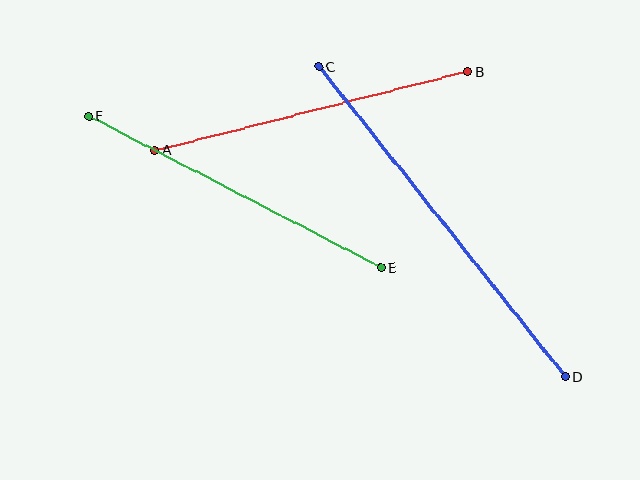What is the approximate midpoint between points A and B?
The midpoint is at approximately (311, 111) pixels.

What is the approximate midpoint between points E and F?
The midpoint is at approximately (235, 192) pixels.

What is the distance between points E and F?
The distance is approximately 329 pixels.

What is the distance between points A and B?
The distance is approximately 322 pixels.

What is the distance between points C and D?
The distance is approximately 396 pixels.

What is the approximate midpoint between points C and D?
The midpoint is at approximately (442, 222) pixels.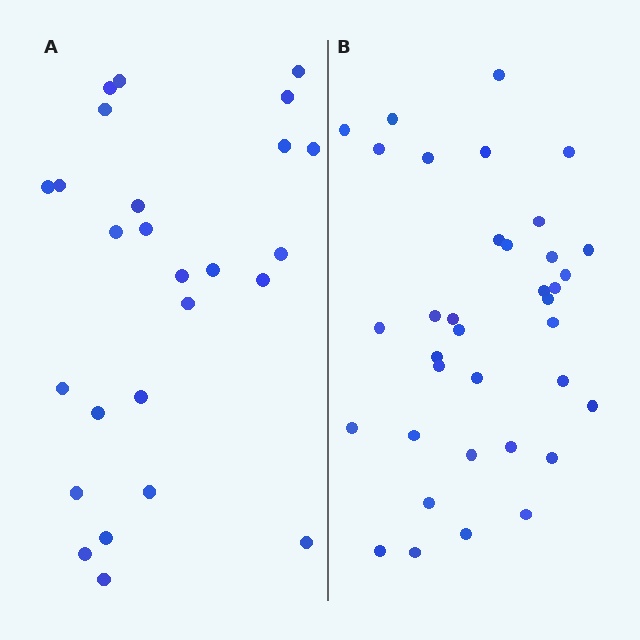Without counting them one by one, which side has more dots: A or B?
Region B (the right region) has more dots.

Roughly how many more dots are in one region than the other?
Region B has roughly 10 or so more dots than region A.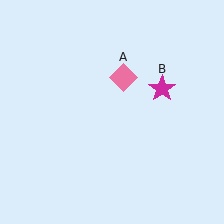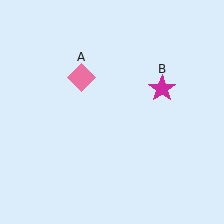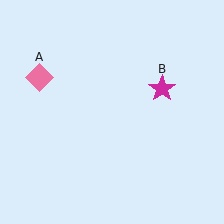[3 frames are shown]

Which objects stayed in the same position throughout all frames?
Magenta star (object B) remained stationary.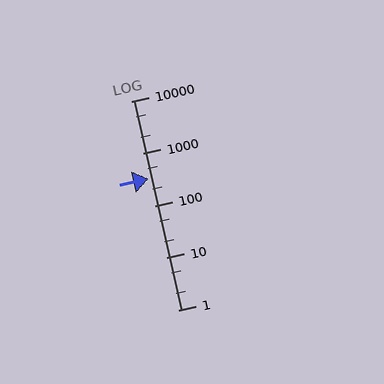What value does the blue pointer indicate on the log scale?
The pointer indicates approximately 330.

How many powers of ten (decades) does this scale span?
The scale spans 4 decades, from 1 to 10000.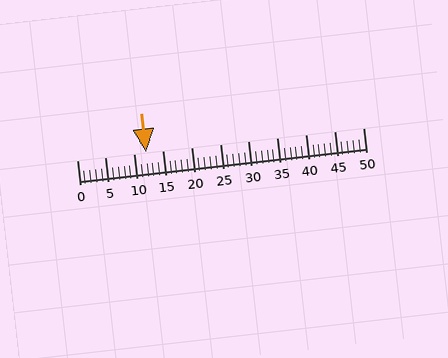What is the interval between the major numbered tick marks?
The major tick marks are spaced 5 units apart.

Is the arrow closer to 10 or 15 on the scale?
The arrow is closer to 10.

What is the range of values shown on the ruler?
The ruler shows values from 0 to 50.